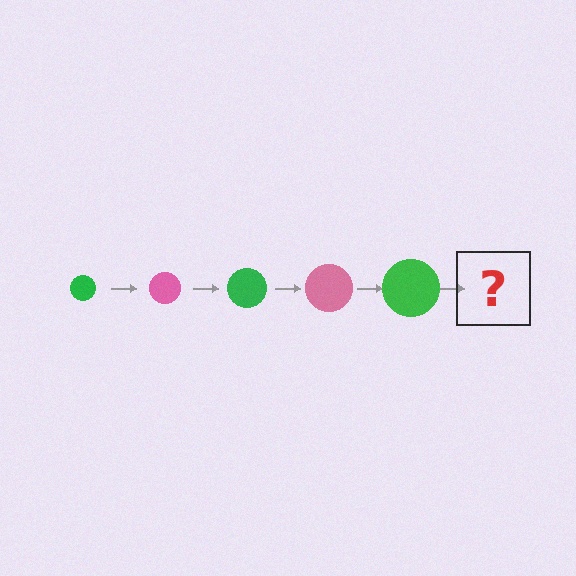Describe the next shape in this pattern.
It should be a pink circle, larger than the previous one.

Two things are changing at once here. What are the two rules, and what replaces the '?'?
The two rules are that the circle grows larger each step and the color cycles through green and pink. The '?' should be a pink circle, larger than the previous one.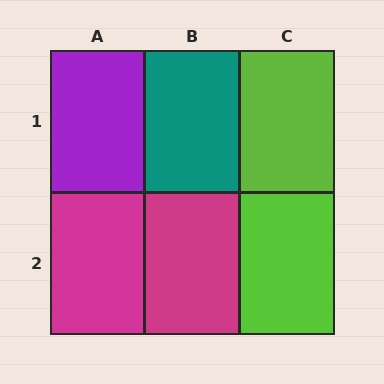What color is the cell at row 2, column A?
Magenta.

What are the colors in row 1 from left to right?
Purple, teal, lime.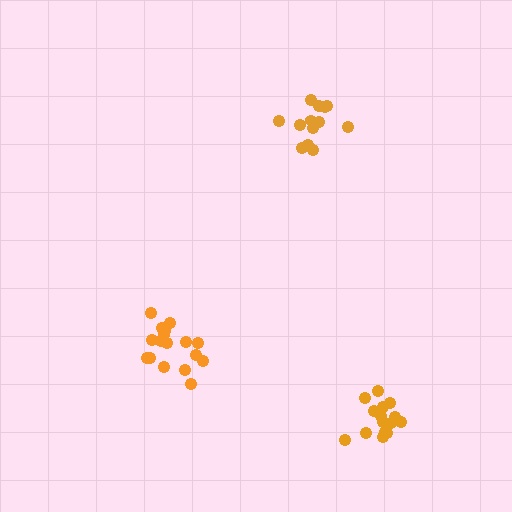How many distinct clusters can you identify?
There are 3 distinct clusters.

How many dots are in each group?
Group 1: 17 dots, Group 2: 13 dots, Group 3: 16 dots (46 total).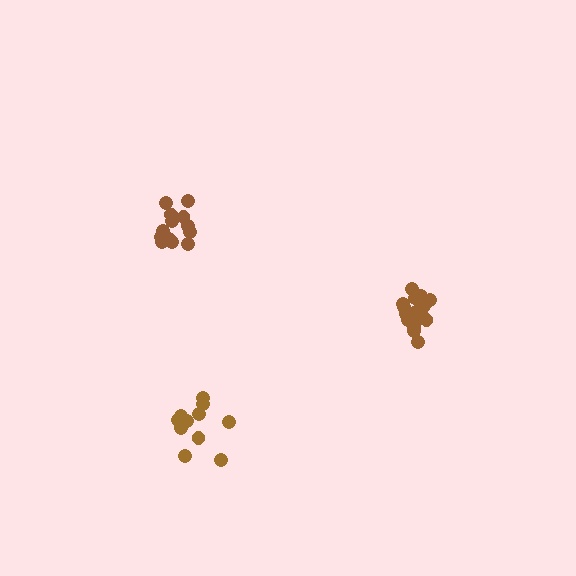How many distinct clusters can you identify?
There are 3 distinct clusters.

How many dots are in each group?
Group 1: 13 dots, Group 2: 16 dots, Group 3: 12 dots (41 total).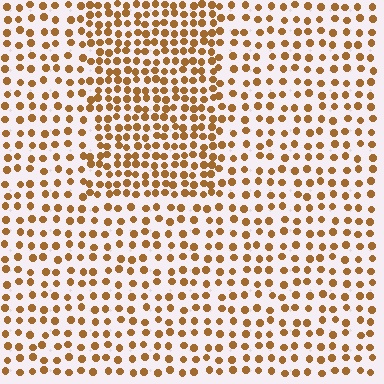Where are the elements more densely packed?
The elements are more densely packed inside the rectangle boundary.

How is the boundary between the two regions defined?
The boundary is defined by a change in element density (approximately 1.8x ratio). All elements are the same color, size, and shape.